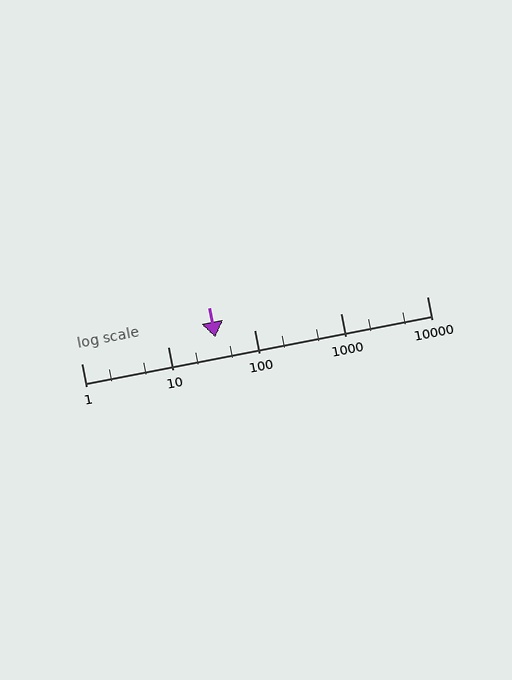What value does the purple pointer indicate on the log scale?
The pointer indicates approximately 36.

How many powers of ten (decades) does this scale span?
The scale spans 4 decades, from 1 to 10000.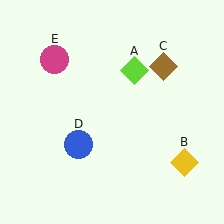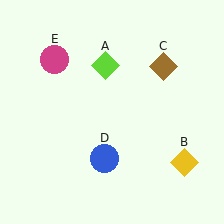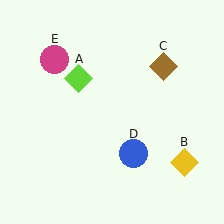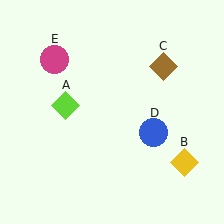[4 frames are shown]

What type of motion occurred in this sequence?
The lime diamond (object A), blue circle (object D) rotated counterclockwise around the center of the scene.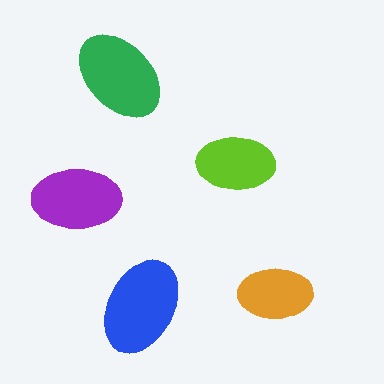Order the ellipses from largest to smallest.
the blue one, the green one, the purple one, the lime one, the orange one.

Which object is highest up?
The green ellipse is topmost.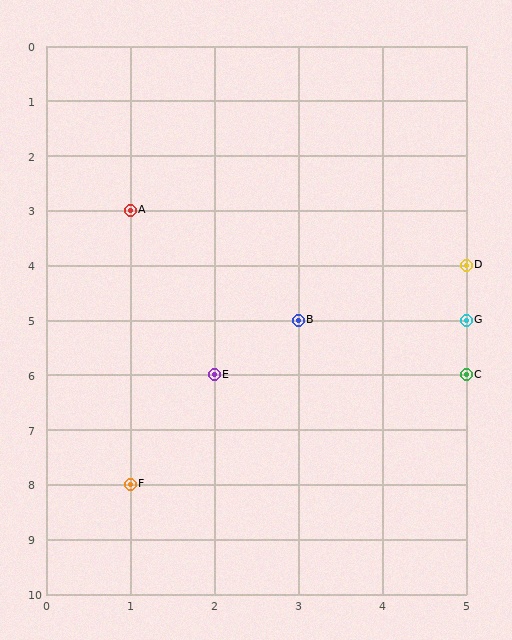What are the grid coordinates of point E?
Point E is at grid coordinates (2, 6).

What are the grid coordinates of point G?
Point G is at grid coordinates (5, 5).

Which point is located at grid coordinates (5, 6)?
Point C is at (5, 6).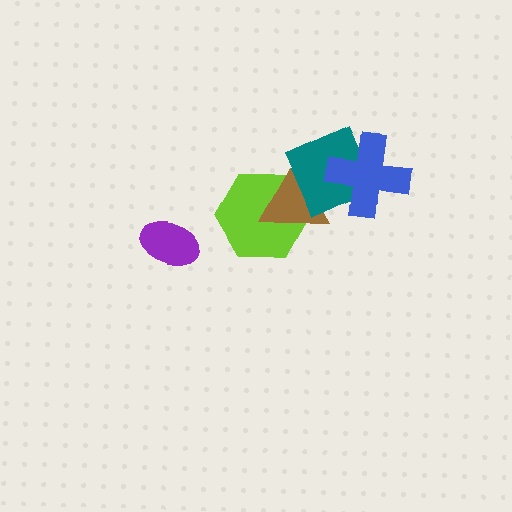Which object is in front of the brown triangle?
The teal diamond is in front of the brown triangle.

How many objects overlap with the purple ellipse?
0 objects overlap with the purple ellipse.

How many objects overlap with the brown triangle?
2 objects overlap with the brown triangle.